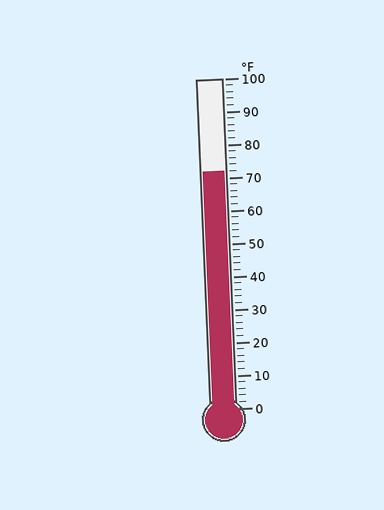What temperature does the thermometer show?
The thermometer shows approximately 72°F.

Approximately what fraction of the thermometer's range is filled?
The thermometer is filled to approximately 70% of its range.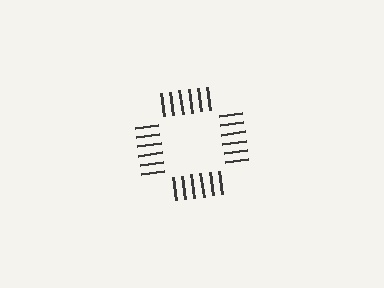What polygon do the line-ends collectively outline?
An illusory square — the line segments terminate on its edges but no continuous stroke is drawn.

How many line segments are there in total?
24 — 6 along each of the 4 edges.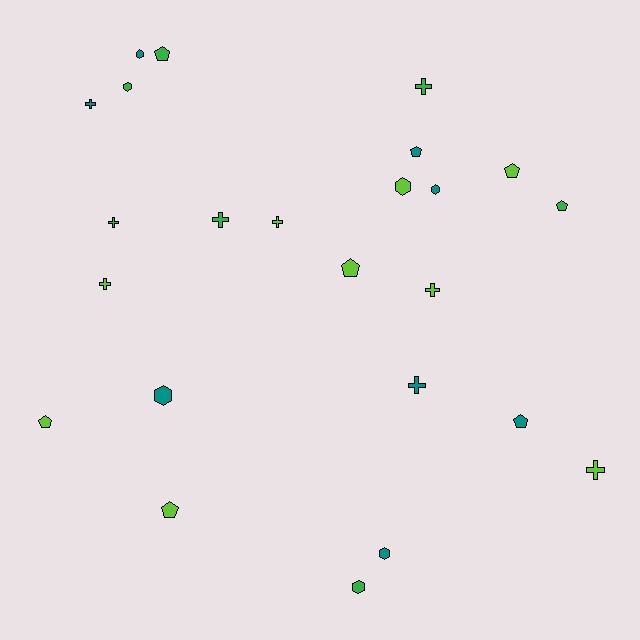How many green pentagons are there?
There are 2 green pentagons.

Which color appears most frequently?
Lime, with 9 objects.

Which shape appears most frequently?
Cross, with 9 objects.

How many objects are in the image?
There are 24 objects.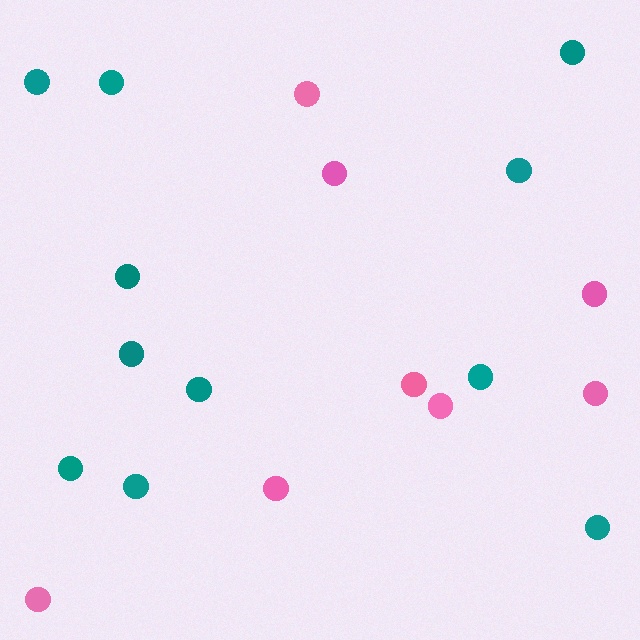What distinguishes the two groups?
There are 2 groups: one group of teal circles (11) and one group of pink circles (8).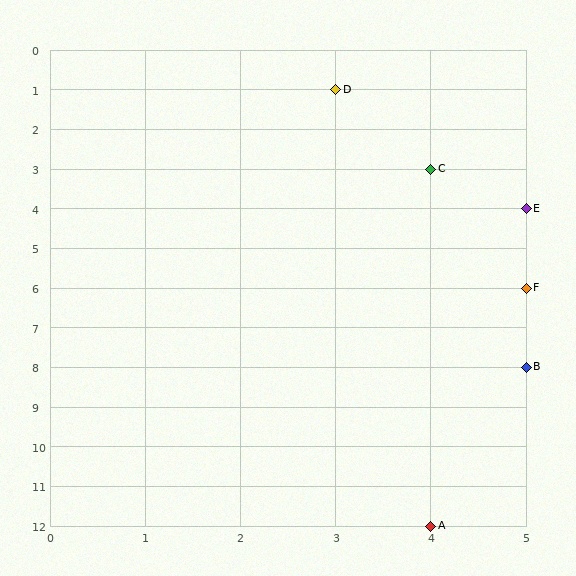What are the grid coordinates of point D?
Point D is at grid coordinates (3, 1).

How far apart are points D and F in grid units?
Points D and F are 2 columns and 5 rows apart (about 5.4 grid units diagonally).